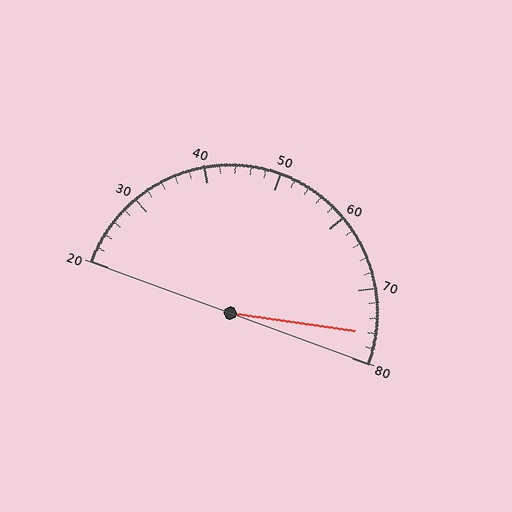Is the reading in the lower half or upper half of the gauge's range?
The reading is in the upper half of the range (20 to 80).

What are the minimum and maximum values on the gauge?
The gauge ranges from 20 to 80.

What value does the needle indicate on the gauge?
The needle indicates approximately 76.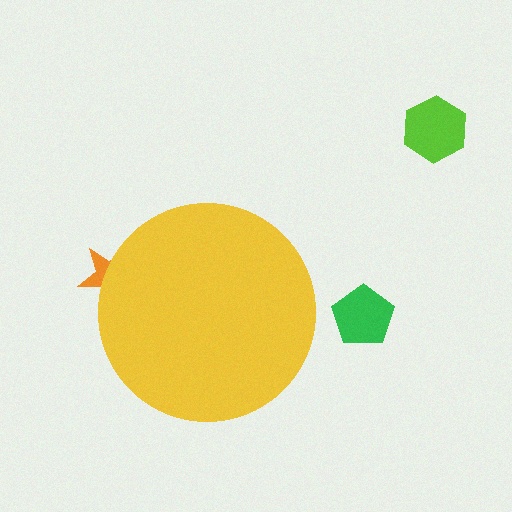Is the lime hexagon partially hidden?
No, the lime hexagon is fully visible.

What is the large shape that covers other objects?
A yellow circle.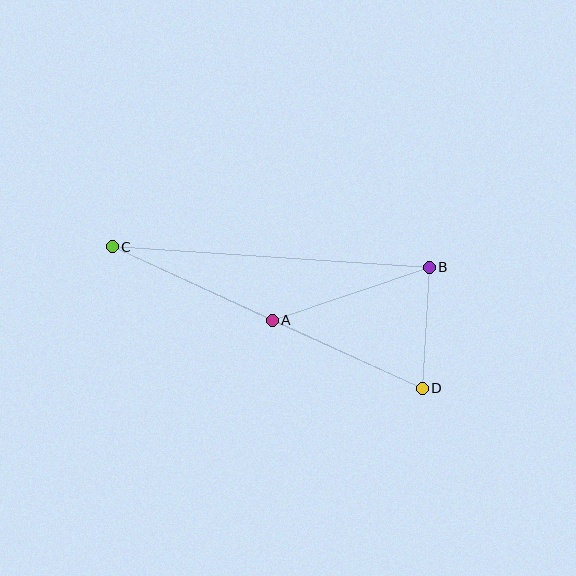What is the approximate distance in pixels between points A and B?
The distance between A and B is approximately 166 pixels.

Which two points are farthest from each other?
Points C and D are farthest from each other.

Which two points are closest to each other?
Points B and D are closest to each other.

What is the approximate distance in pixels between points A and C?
The distance between A and C is approximately 176 pixels.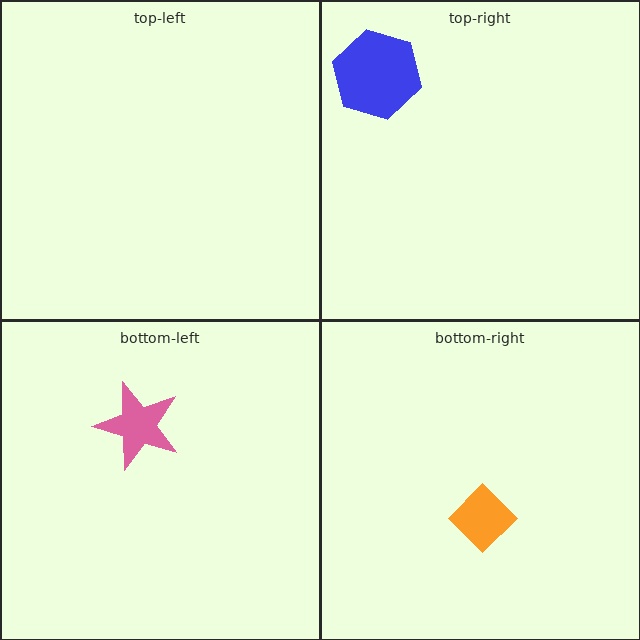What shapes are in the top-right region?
The blue hexagon.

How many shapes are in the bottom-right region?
1.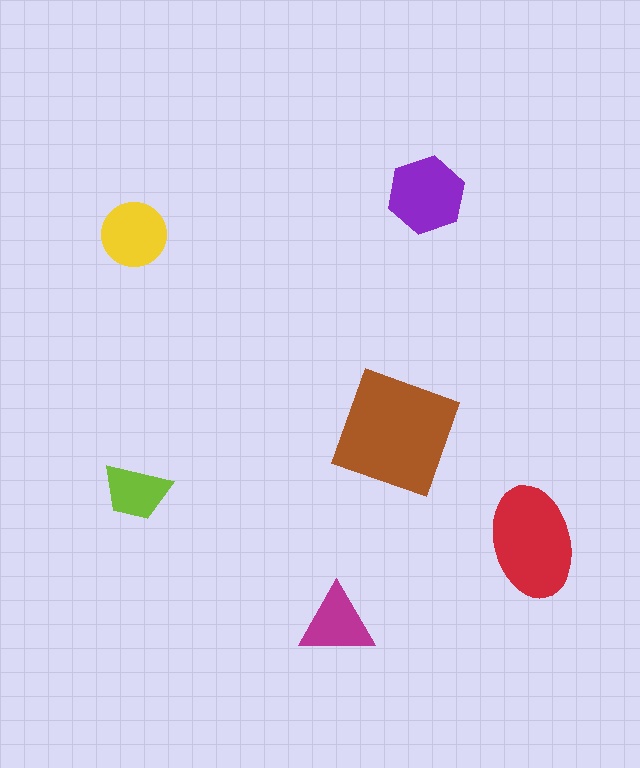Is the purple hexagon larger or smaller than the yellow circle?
Larger.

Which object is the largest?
The brown square.